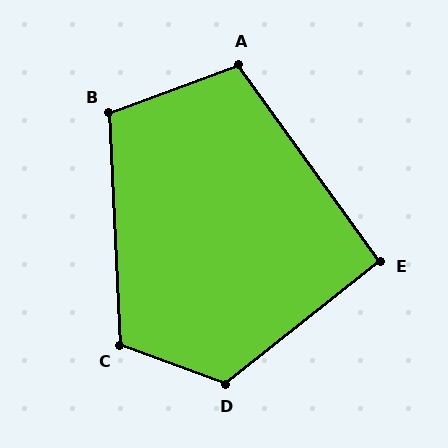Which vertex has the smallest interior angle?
E, at approximately 93 degrees.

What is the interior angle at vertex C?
Approximately 113 degrees (obtuse).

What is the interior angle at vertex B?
Approximately 108 degrees (obtuse).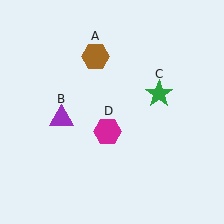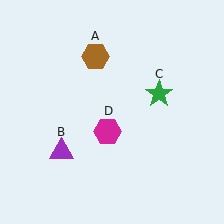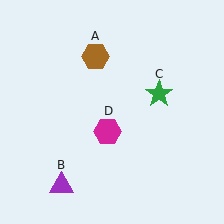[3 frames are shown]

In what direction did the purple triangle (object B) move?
The purple triangle (object B) moved down.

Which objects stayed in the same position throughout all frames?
Brown hexagon (object A) and green star (object C) and magenta hexagon (object D) remained stationary.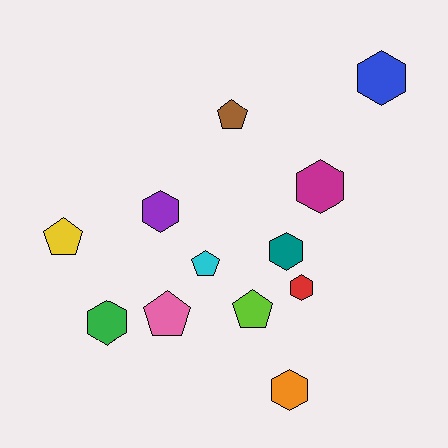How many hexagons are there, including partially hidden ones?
There are 7 hexagons.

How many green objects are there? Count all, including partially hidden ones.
There is 1 green object.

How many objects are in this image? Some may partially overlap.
There are 12 objects.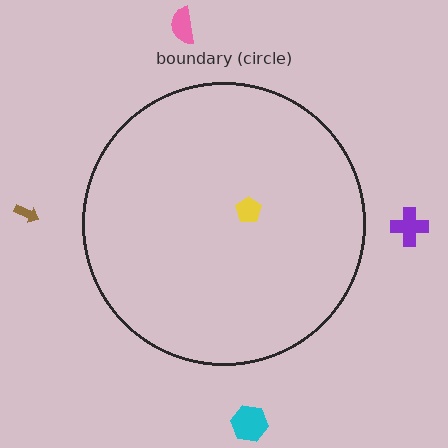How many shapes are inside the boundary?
1 inside, 4 outside.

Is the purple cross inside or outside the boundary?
Outside.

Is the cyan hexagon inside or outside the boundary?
Outside.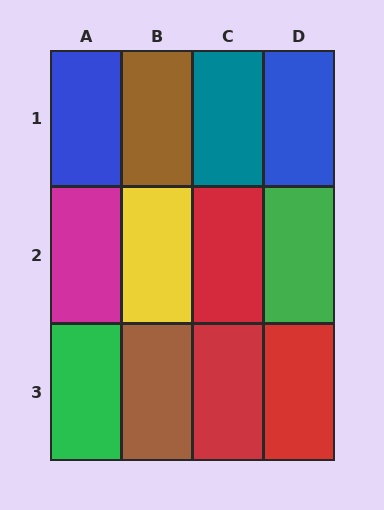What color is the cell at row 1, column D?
Blue.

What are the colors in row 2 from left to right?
Magenta, yellow, red, green.